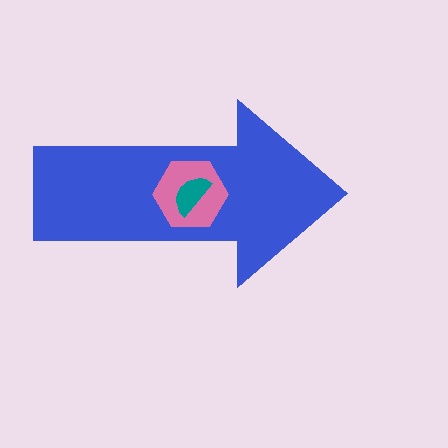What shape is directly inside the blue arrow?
The pink hexagon.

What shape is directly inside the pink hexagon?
The teal semicircle.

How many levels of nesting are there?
3.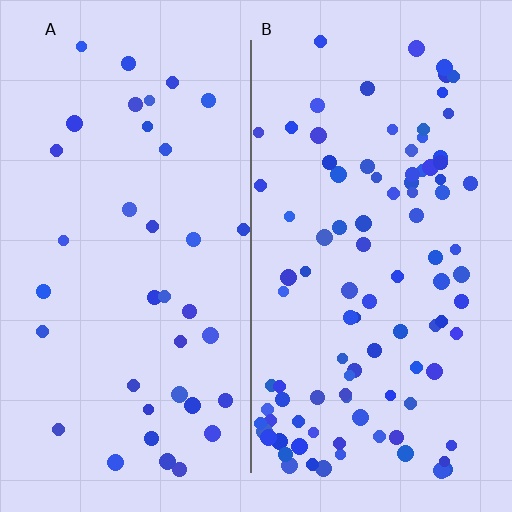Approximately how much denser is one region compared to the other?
Approximately 2.7× — region B over region A.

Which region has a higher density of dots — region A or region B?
B (the right).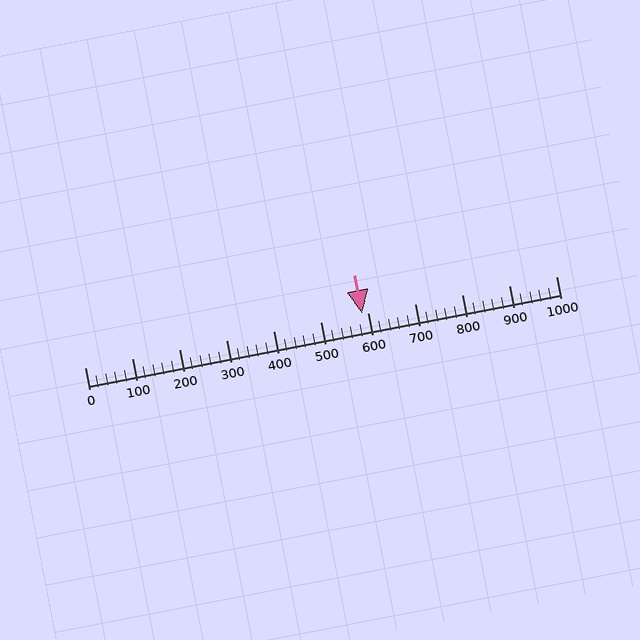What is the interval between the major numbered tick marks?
The major tick marks are spaced 100 units apart.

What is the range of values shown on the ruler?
The ruler shows values from 0 to 1000.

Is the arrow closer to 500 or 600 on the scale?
The arrow is closer to 600.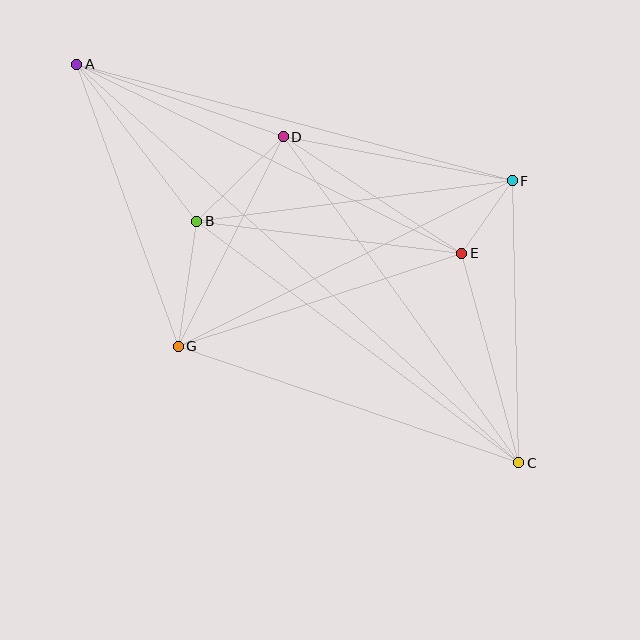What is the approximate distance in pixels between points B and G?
The distance between B and G is approximately 126 pixels.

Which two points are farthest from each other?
Points A and C are farthest from each other.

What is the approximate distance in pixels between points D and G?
The distance between D and G is approximately 235 pixels.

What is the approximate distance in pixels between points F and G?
The distance between F and G is approximately 373 pixels.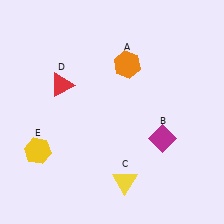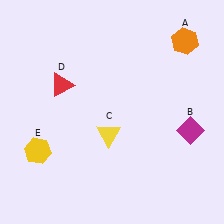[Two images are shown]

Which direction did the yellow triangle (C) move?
The yellow triangle (C) moved up.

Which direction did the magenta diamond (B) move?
The magenta diamond (B) moved right.